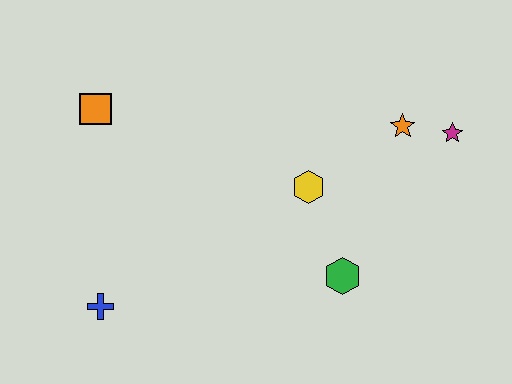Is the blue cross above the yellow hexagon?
No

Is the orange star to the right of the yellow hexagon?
Yes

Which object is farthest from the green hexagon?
The orange square is farthest from the green hexagon.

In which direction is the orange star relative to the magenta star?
The orange star is to the left of the magenta star.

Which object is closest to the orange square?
The blue cross is closest to the orange square.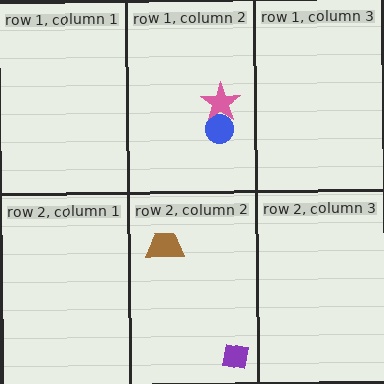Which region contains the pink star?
The row 1, column 2 region.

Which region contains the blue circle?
The row 1, column 2 region.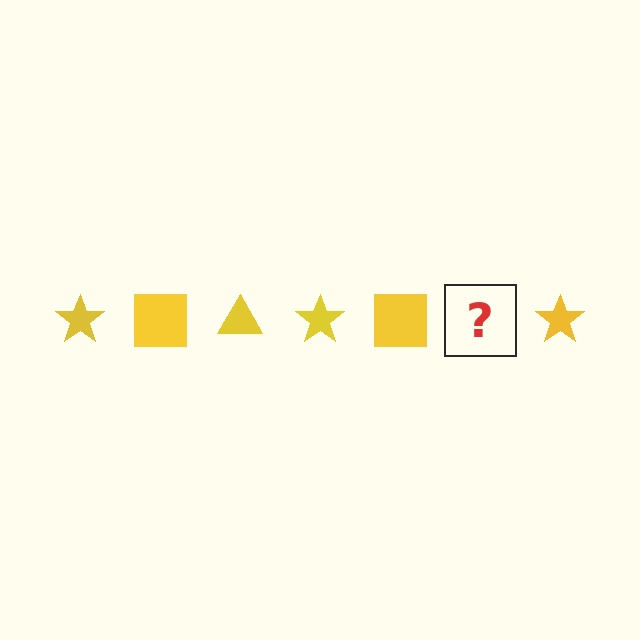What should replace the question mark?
The question mark should be replaced with a yellow triangle.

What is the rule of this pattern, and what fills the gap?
The rule is that the pattern cycles through star, square, triangle shapes in yellow. The gap should be filled with a yellow triangle.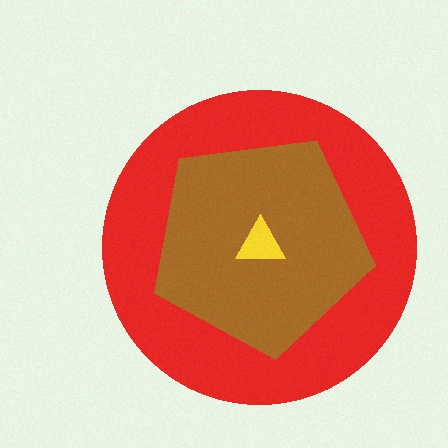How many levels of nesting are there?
3.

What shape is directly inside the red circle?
The brown pentagon.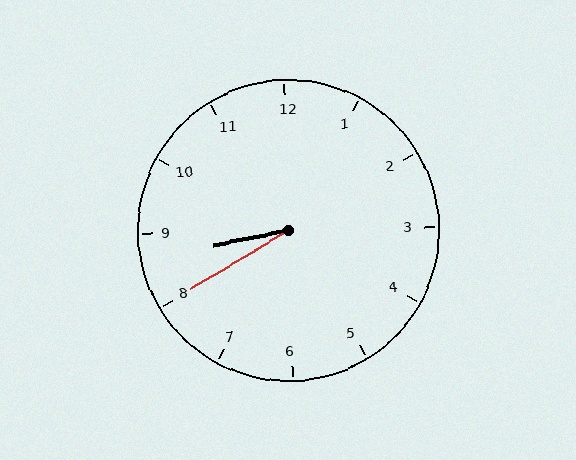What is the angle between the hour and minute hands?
Approximately 20 degrees.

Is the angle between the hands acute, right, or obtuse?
It is acute.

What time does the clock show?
8:40.